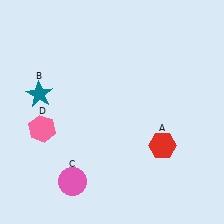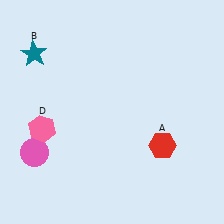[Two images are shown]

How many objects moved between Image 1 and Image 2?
2 objects moved between the two images.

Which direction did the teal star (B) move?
The teal star (B) moved up.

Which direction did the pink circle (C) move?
The pink circle (C) moved left.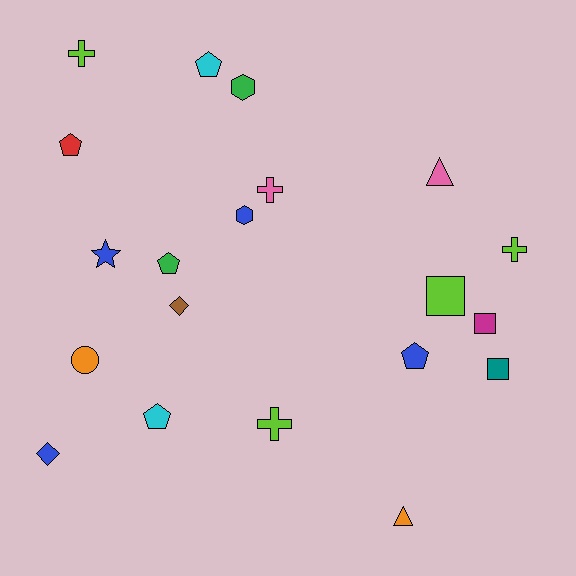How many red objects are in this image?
There is 1 red object.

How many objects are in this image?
There are 20 objects.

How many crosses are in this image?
There are 4 crosses.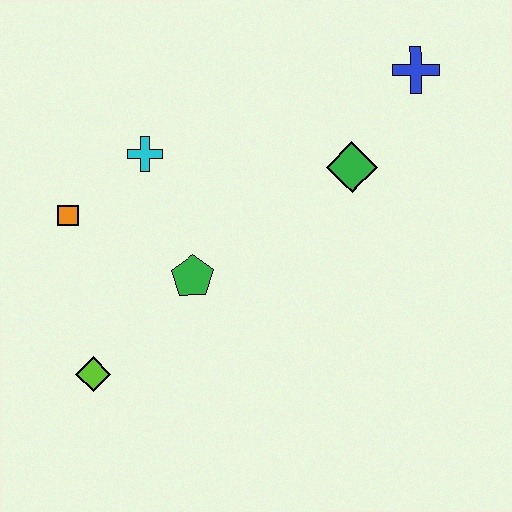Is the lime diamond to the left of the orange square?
No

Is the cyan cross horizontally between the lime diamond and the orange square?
No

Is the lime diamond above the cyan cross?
No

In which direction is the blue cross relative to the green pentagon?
The blue cross is to the right of the green pentagon.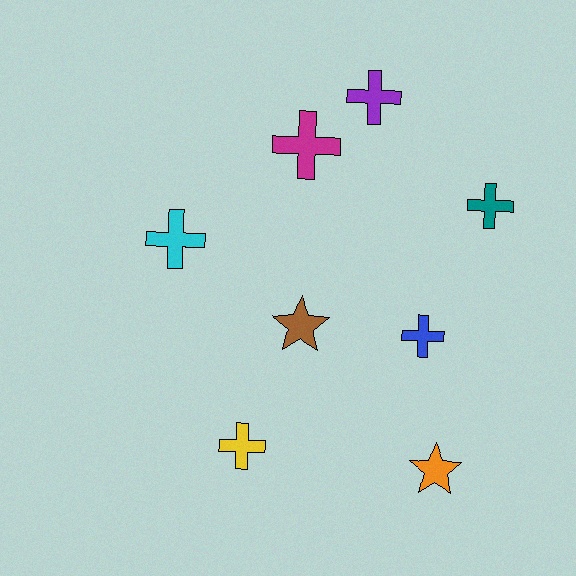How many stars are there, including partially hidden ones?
There are 2 stars.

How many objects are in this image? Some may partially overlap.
There are 8 objects.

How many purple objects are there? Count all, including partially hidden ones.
There is 1 purple object.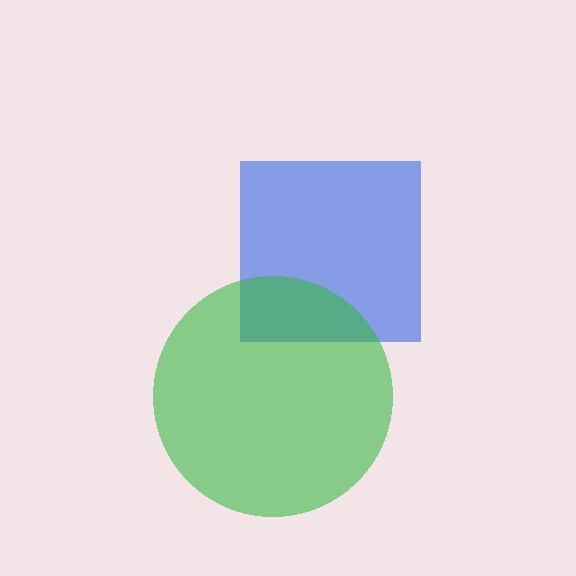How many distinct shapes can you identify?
There are 2 distinct shapes: a blue square, a green circle.